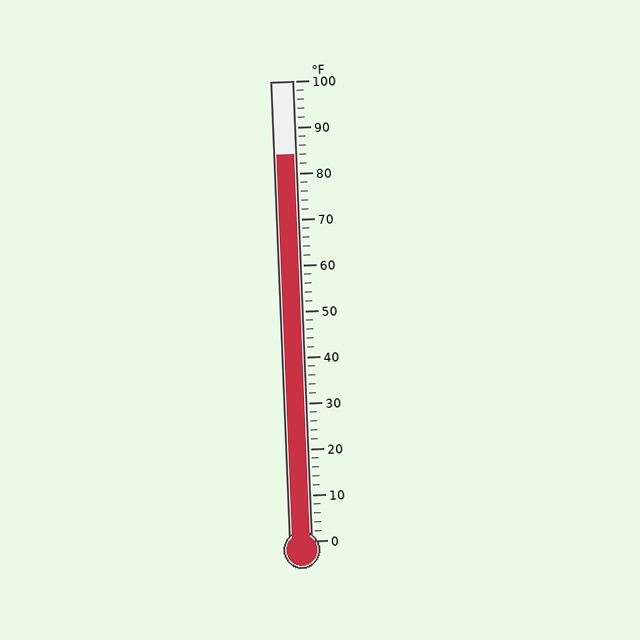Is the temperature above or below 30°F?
The temperature is above 30°F.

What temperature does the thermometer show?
The thermometer shows approximately 84°F.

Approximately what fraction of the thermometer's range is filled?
The thermometer is filled to approximately 85% of its range.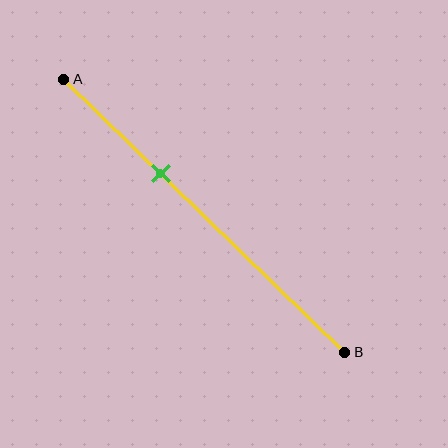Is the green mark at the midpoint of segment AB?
No, the mark is at about 35% from A, not at the 50% midpoint.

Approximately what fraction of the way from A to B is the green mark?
The green mark is approximately 35% of the way from A to B.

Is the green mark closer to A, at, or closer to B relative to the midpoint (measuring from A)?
The green mark is closer to point A than the midpoint of segment AB.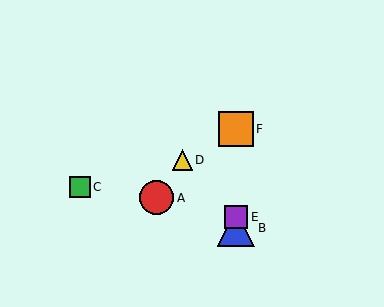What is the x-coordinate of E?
Object E is at x≈236.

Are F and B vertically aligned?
Yes, both are at x≈236.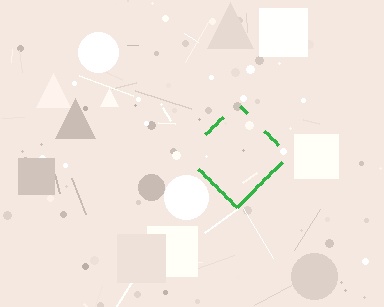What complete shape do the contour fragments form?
The contour fragments form a diamond.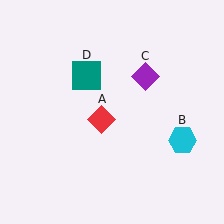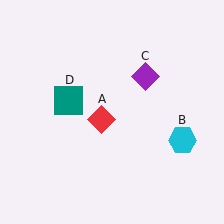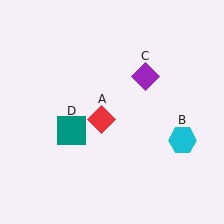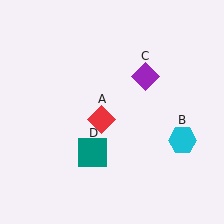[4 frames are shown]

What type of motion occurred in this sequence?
The teal square (object D) rotated counterclockwise around the center of the scene.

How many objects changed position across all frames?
1 object changed position: teal square (object D).